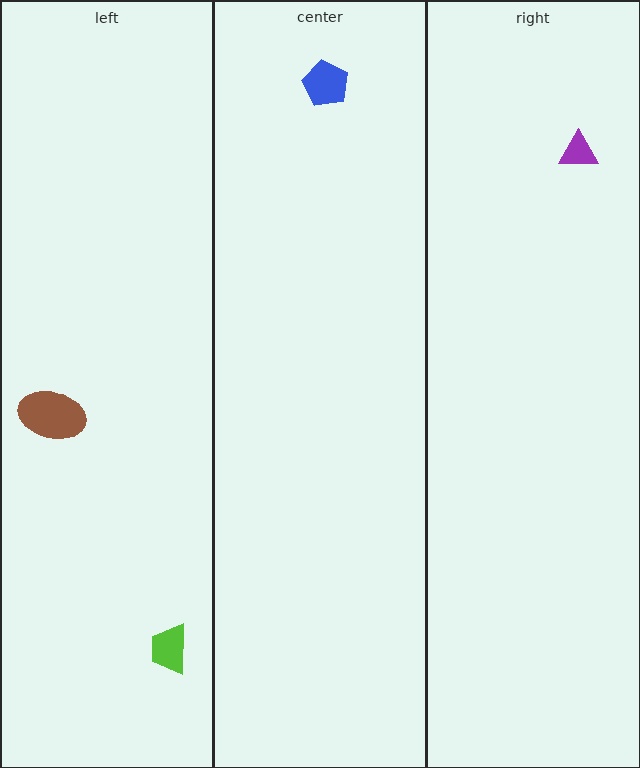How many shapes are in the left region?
2.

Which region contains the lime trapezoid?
The left region.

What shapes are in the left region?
The brown ellipse, the lime trapezoid.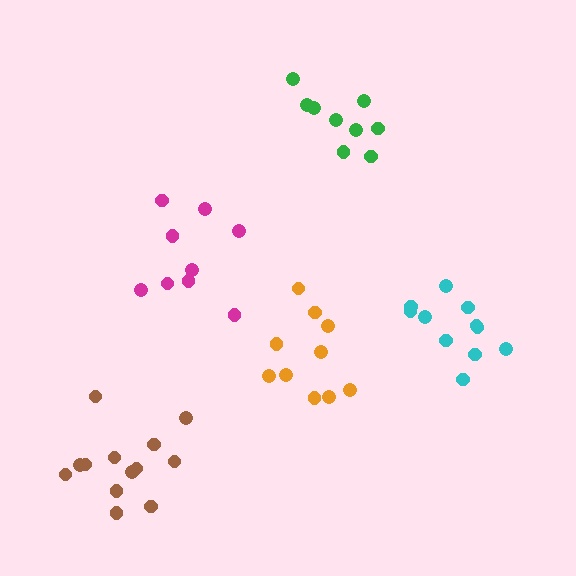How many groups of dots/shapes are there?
There are 5 groups.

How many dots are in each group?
Group 1: 9 dots, Group 2: 13 dots, Group 3: 9 dots, Group 4: 12 dots, Group 5: 10 dots (53 total).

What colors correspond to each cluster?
The clusters are colored: magenta, brown, green, cyan, orange.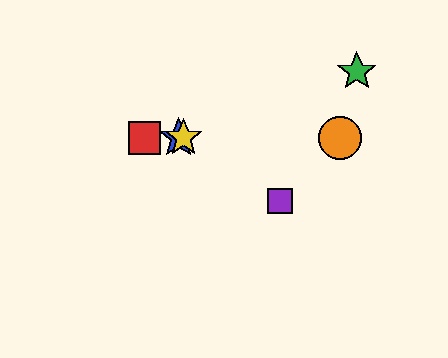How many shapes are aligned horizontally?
4 shapes (the red square, the blue star, the yellow star, the orange circle) are aligned horizontally.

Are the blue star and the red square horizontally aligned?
Yes, both are at y≈138.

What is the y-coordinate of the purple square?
The purple square is at y≈201.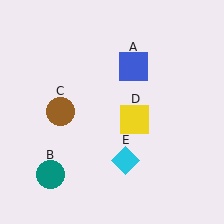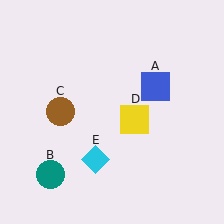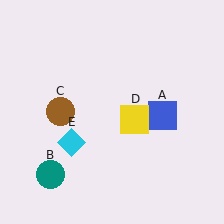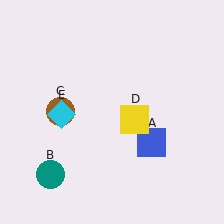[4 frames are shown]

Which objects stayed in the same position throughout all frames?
Teal circle (object B) and brown circle (object C) and yellow square (object D) remained stationary.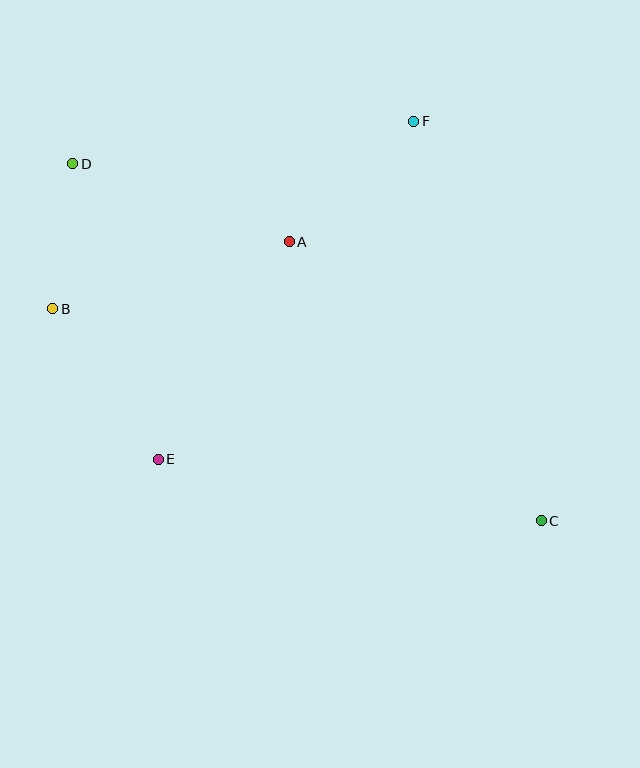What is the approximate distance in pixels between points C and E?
The distance between C and E is approximately 388 pixels.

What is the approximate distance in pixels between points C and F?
The distance between C and F is approximately 419 pixels.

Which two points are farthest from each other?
Points C and D are farthest from each other.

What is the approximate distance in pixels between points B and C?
The distance between B and C is approximately 533 pixels.